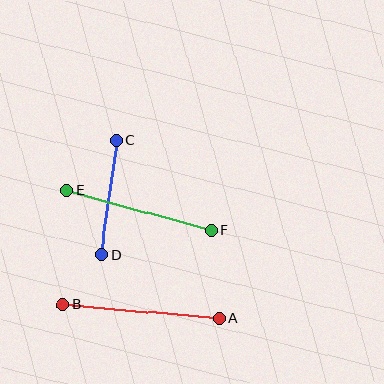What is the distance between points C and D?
The distance is approximately 116 pixels.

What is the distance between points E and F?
The distance is approximately 150 pixels.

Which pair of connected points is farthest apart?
Points A and B are farthest apart.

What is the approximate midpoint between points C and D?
The midpoint is at approximately (109, 198) pixels.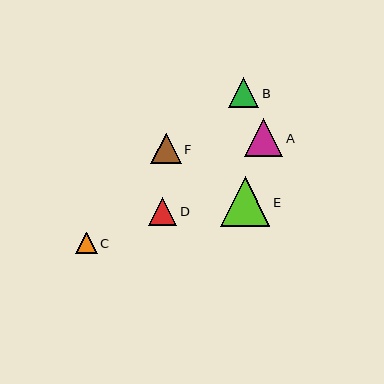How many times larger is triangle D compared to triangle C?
Triangle D is approximately 1.3 times the size of triangle C.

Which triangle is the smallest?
Triangle C is the smallest with a size of approximately 21 pixels.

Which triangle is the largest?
Triangle E is the largest with a size of approximately 50 pixels.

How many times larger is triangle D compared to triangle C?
Triangle D is approximately 1.3 times the size of triangle C.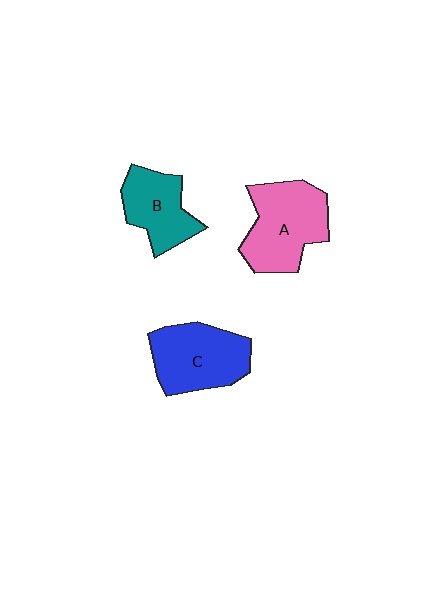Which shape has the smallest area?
Shape B (teal).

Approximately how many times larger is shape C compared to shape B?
Approximately 1.3 times.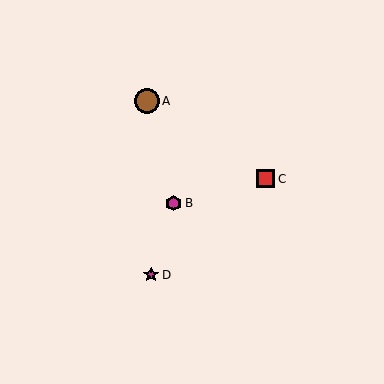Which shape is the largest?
The brown circle (labeled A) is the largest.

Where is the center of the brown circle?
The center of the brown circle is at (147, 101).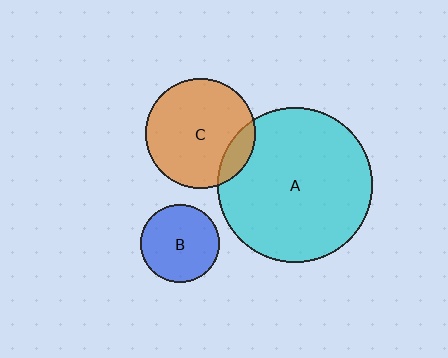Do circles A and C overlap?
Yes.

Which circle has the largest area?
Circle A (cyan).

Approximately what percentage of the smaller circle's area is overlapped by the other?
Approximately 15%.